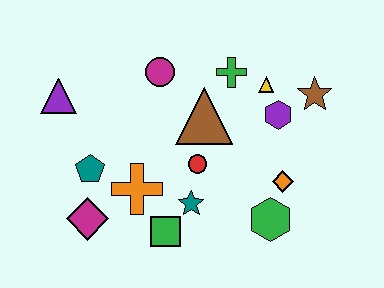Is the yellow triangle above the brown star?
Yes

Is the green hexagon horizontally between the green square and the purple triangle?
No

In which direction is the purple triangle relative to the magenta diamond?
The purple triangle is above the magenta diamond.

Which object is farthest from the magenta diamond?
The brown star is farthest from the magenta diamond.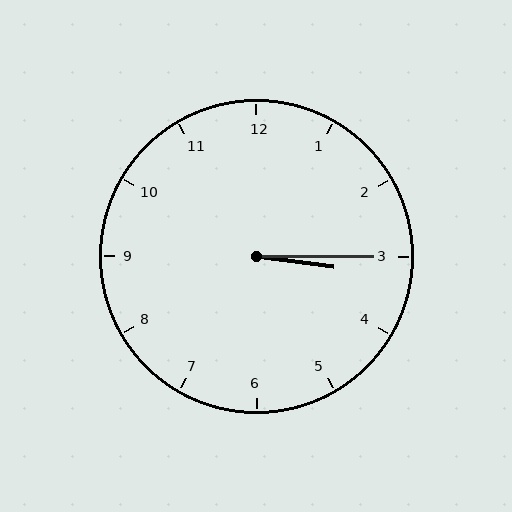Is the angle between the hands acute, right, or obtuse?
It is acute.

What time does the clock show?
3:15.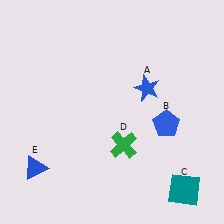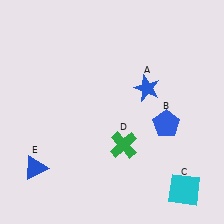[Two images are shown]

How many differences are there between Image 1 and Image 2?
There is 1 difference between the two images.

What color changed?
The square (C) changed from teal in Image 1 to cyan in Image 2.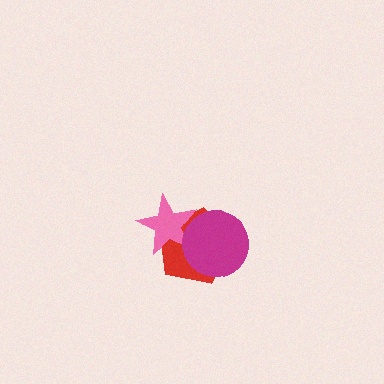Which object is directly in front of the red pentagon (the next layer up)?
The pink star is directly in front of the red pentagon.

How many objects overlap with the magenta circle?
2 objects overlap with the magenta circle.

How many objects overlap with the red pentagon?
2 objects overlap with the red pentagon.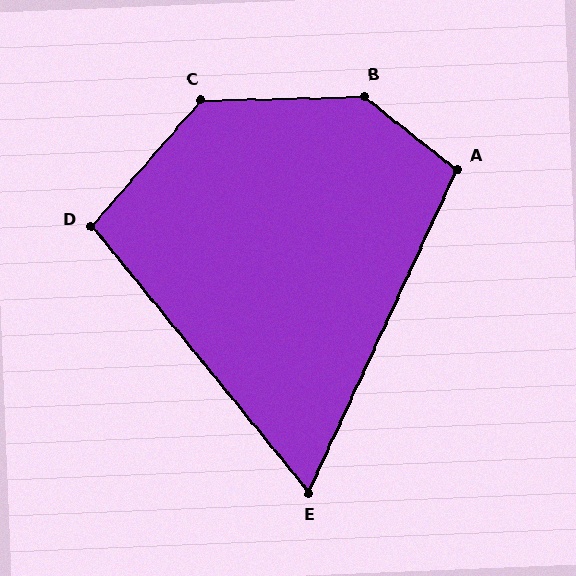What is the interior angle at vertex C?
Approximately 133 degrees (obtuse).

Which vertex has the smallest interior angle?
E, at approximately 64 degrees.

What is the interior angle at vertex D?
Approximately 100 degrees (obtuse).